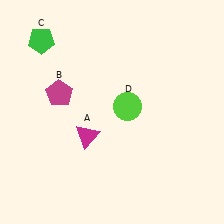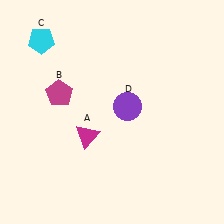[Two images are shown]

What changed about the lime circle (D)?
In Image 1, D is lime. In Image 2, it changed to purple.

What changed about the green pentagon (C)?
In Image 1, C is green. In Image 2, it changed to cyan.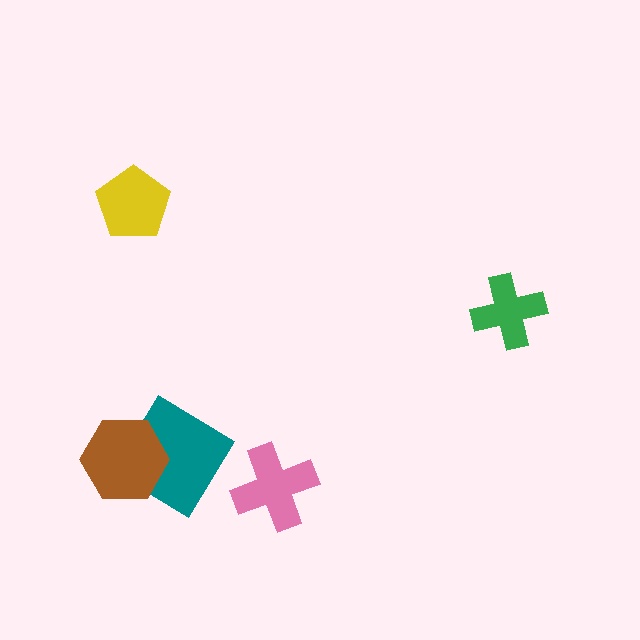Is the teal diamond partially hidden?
Yes, it is partially covered by another shape.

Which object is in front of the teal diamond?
The brown hexagon is in front of the teal diamond.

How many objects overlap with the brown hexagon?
1 object overlaps with the brown hexagon.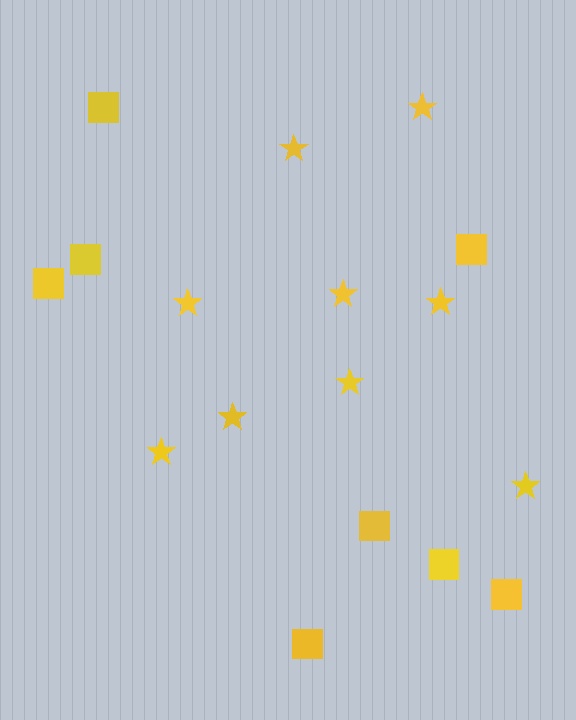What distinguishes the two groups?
There are 2 groups: one group of squares (8) and one group of stars (9).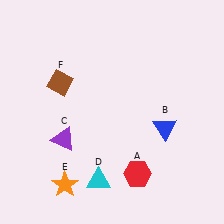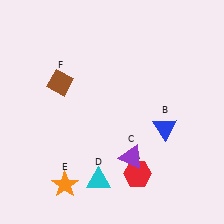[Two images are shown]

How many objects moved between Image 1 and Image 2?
1 object moved between the two images.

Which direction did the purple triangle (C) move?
The purple triangle (C) moved right.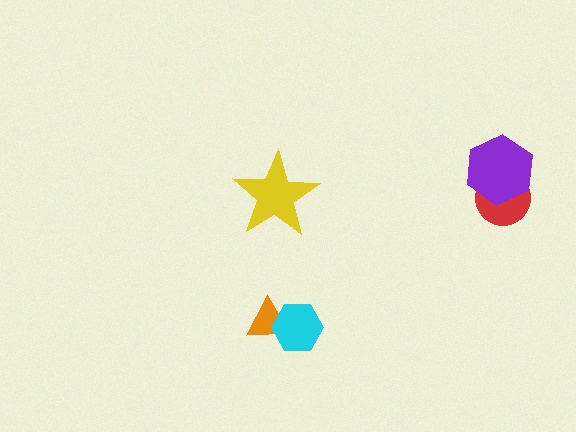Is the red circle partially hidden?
Yes, it is partially covered by another shape.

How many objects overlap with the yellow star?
0 objects overlap with the yellow star.